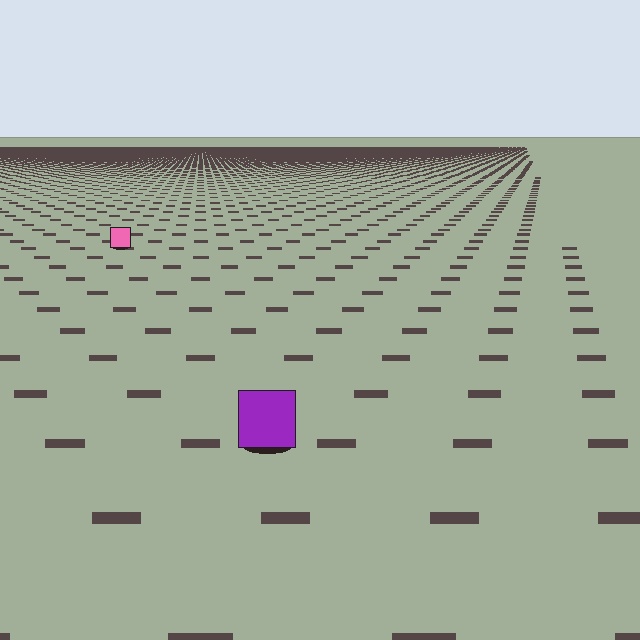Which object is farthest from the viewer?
The pink square is farthest from the viewer. It appears smaller and the ground texture around it is denser.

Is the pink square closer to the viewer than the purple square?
No. The purple square is closer — you can tell from the texture gradient: the ground texture is coarser near it.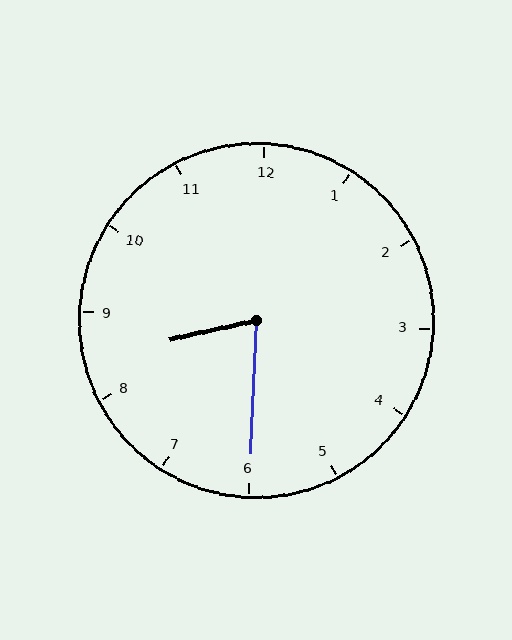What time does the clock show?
8:30.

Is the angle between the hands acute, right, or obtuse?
It is acute.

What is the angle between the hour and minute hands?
Approximately 75 degrees.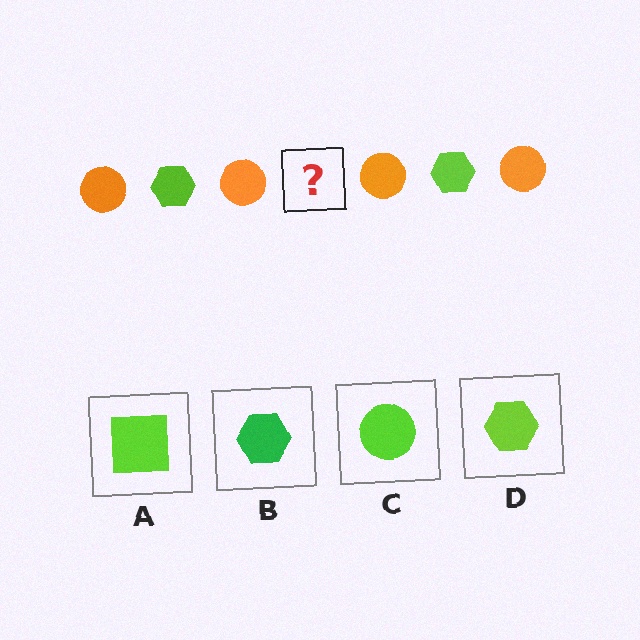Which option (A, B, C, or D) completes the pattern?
D.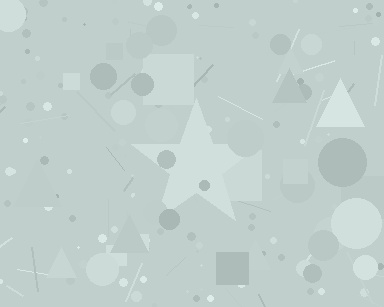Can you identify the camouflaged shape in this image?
The camouflaged shape is a star.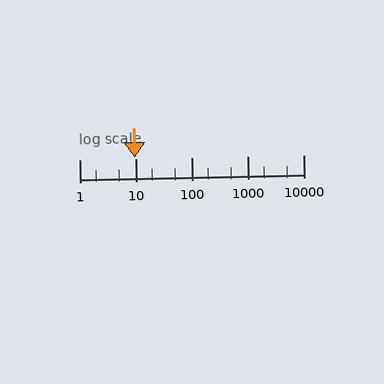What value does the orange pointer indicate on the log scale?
The pointer indicates approximately 9.6.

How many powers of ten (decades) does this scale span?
The scale spans 4 decades, from 1 to 10000.